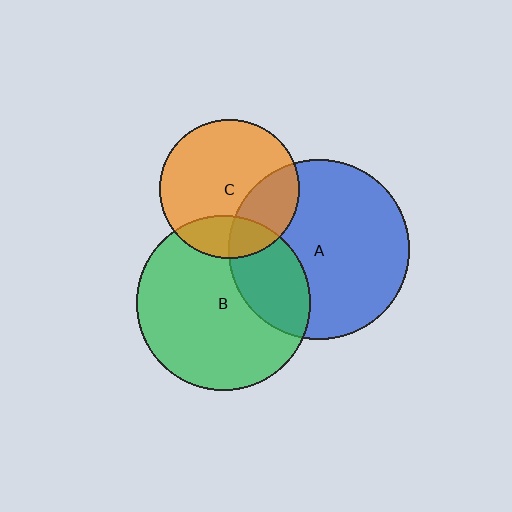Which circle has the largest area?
Circle A (blue).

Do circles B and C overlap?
Yes.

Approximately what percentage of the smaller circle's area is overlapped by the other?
Approximately 20%.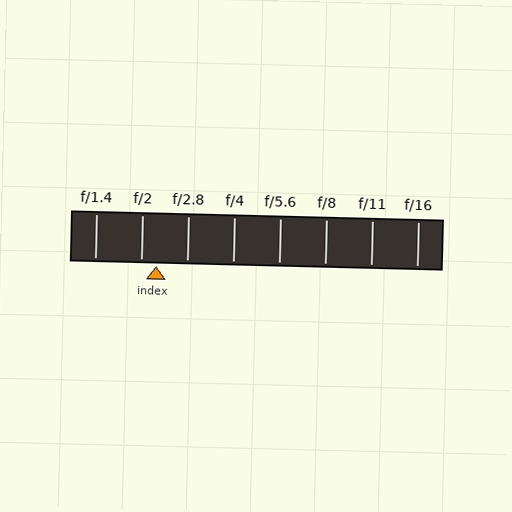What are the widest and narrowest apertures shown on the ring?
The widest aperture shown is f/1.4 and the narrowest is f/16.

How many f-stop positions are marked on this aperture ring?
There are 8 f-stop positions marked.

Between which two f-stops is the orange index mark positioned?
The index mark is between f/2 and f/2.8.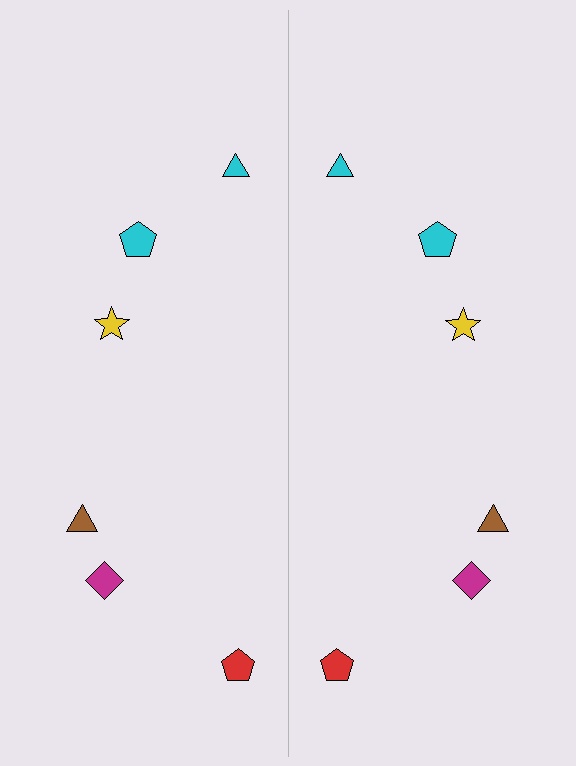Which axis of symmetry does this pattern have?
The pattern has a vertical axis of symmetry running through the center of the image.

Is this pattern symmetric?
Yes, this pattern has bilateral (reflection) symmetry.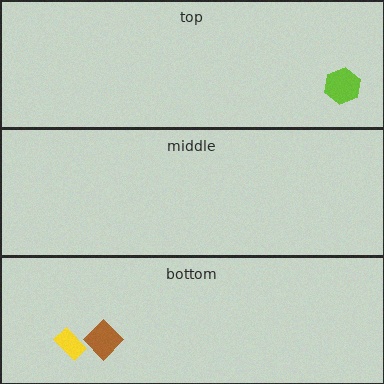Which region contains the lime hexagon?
The top region.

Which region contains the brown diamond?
The bottom region.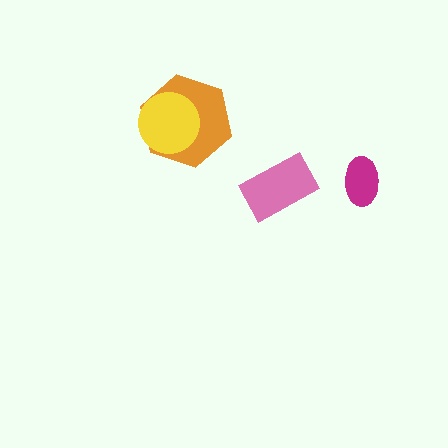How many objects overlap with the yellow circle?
1 object overlaps with the yellow circle.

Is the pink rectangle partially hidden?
No, no other shape covers it.